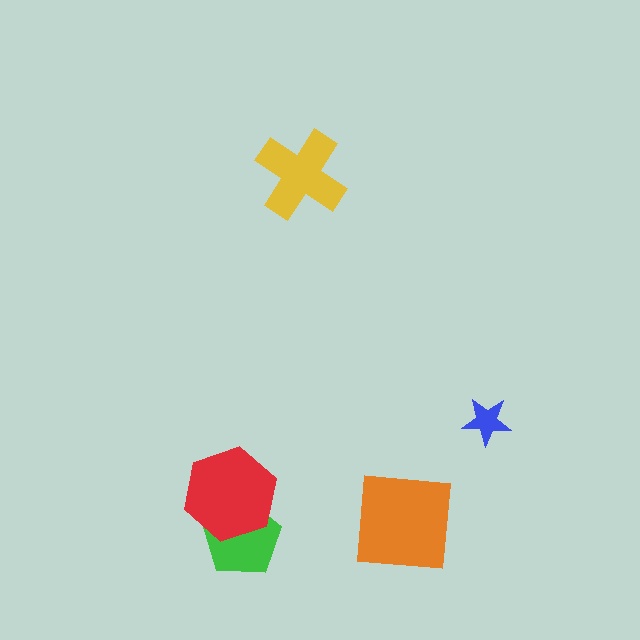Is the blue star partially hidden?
No, no other shape covers it.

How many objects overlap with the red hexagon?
1 object overlaps with the red hexagon.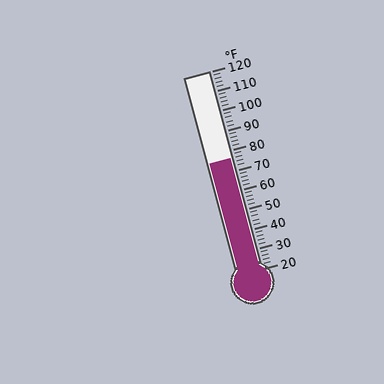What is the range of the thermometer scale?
The thermometer scale ranges from 20°F to 120°F.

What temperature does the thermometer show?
The thermometer shows approximately 76°F.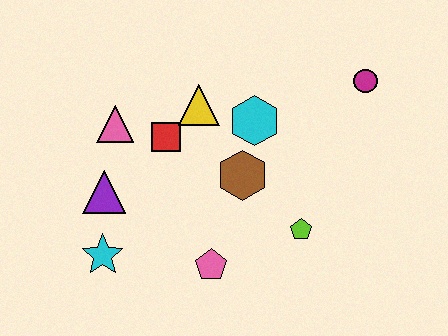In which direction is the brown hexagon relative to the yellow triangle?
The brown hexagon is below the yellow triangle.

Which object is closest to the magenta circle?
The cyan hexagon is closest to the magenta circle.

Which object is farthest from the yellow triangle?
The cyan star is farthest from the yellow triangle.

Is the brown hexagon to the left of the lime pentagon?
Yes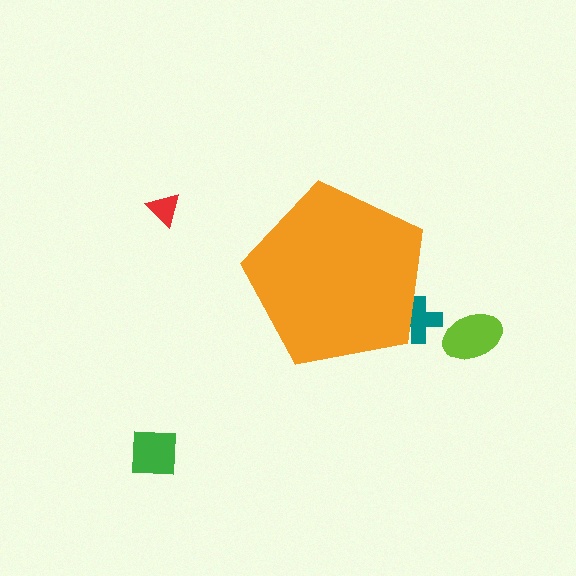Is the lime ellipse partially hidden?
No, the lime ellipse is fully visible.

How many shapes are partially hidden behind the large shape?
1 shape is partially hidden.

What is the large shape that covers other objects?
An orange pentagon.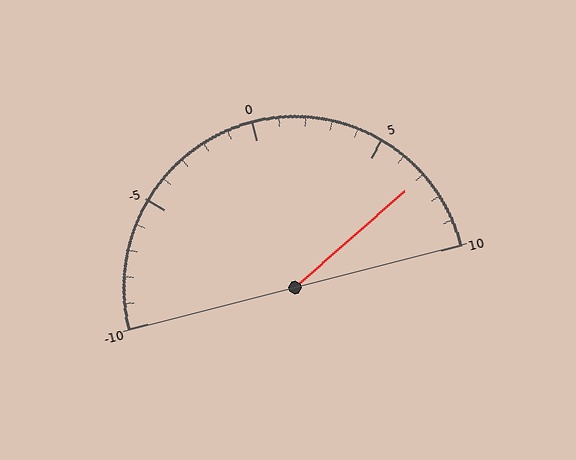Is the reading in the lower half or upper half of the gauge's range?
The reading is in the upper half of the range (-10 to 10).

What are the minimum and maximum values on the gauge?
The gauge ranges from -10 to 10.